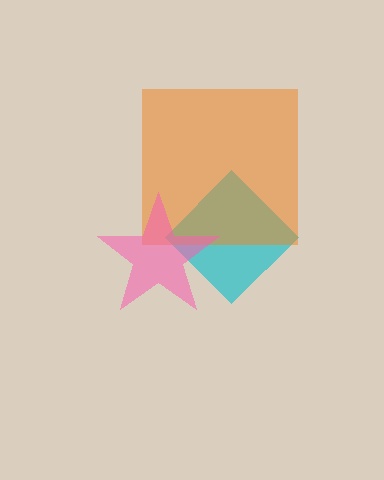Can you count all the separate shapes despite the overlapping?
Yes, there are 3 separate shapes.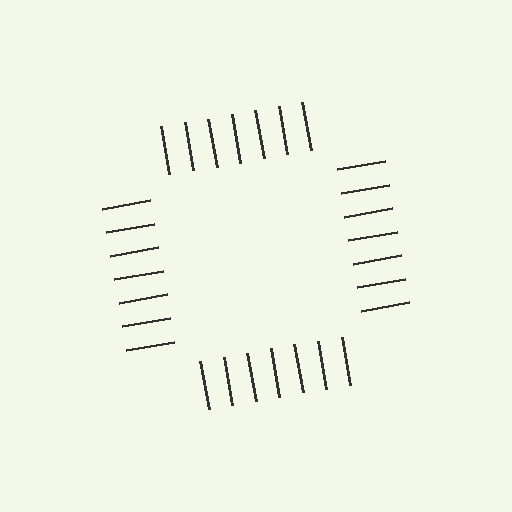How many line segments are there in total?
28 — 7 along each of the 4 edges.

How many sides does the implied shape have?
4 sides — the line-ends trace a square.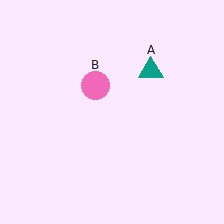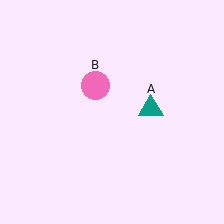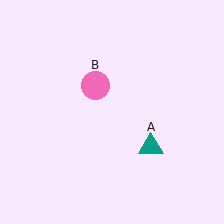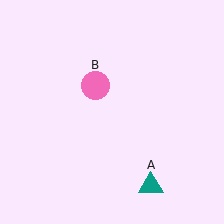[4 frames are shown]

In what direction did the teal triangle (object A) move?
The teal triangle (object A) moved down.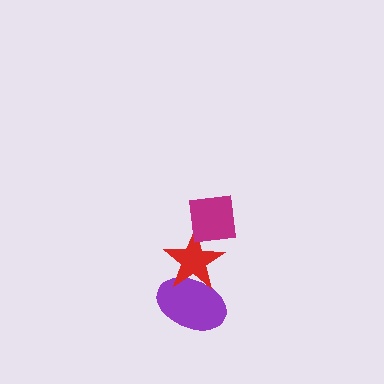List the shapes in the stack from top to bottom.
From top to bottom: the magenta square, the red star, the purple ellipse.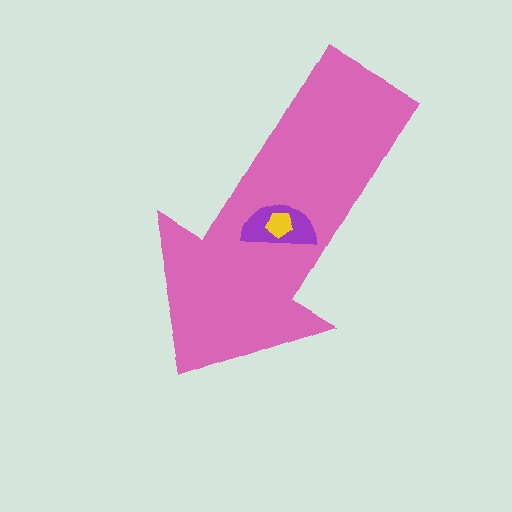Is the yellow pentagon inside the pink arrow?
Yes.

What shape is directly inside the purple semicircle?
The yellow pentagon.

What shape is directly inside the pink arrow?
The purple semicircle.